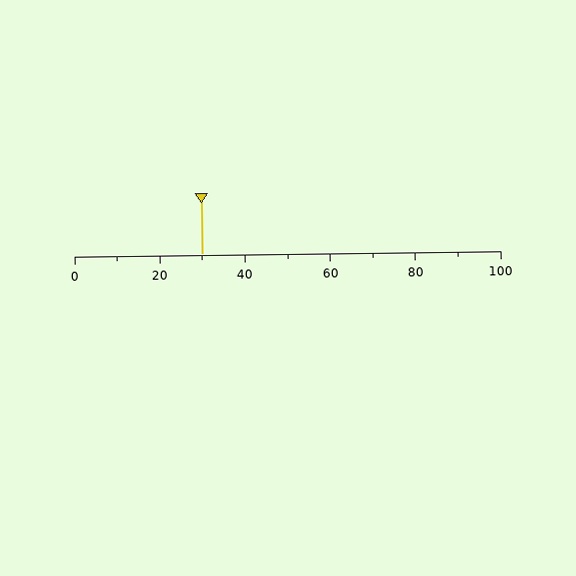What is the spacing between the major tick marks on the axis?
The major ticks are spaced 20 apart.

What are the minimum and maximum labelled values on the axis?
The axis runs from 0 to 100.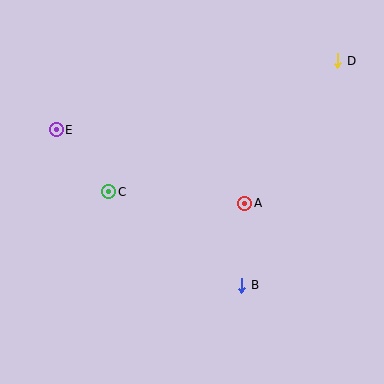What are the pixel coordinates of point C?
Point C is at (109, 192).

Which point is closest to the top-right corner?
Point D is closest to the top-right corner.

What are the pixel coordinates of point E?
Point E is at (56, 130).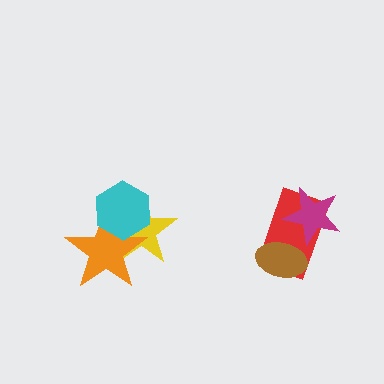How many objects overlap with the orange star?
2 objects overlap with the orange star.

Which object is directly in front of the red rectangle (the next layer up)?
The brown ellipse is directly in front of the red rectangle.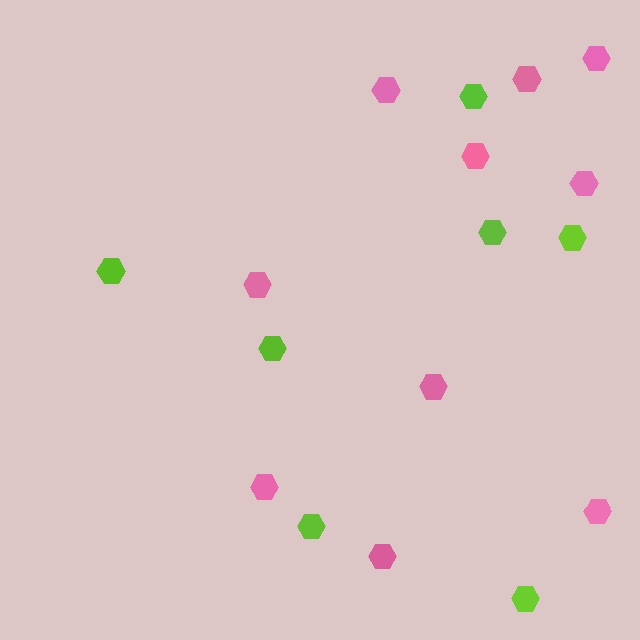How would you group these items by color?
There are 2 groups: one group of pink hexagons (10) and one group of lime hexagons (7).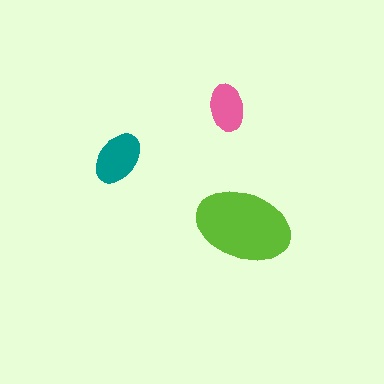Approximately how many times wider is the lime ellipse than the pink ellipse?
About 2 times wider.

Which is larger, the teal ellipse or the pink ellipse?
The teal one.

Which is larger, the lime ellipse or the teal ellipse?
The lime one.